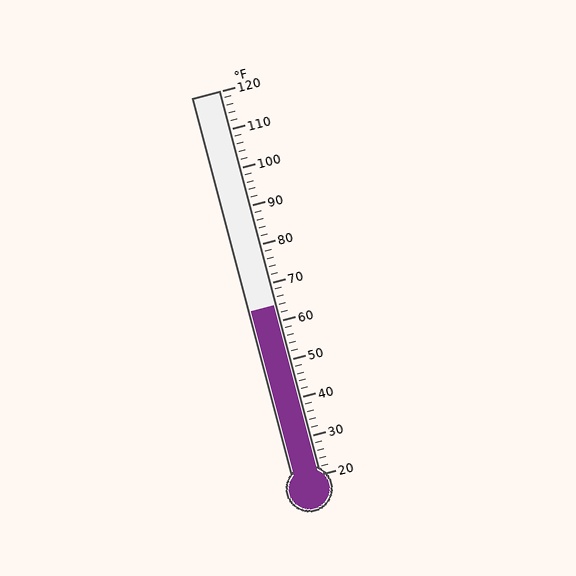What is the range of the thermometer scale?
The thermometer scale ranges from 20°F to 120°F.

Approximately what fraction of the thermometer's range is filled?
The thermometer is filled to approximately 45% of its range.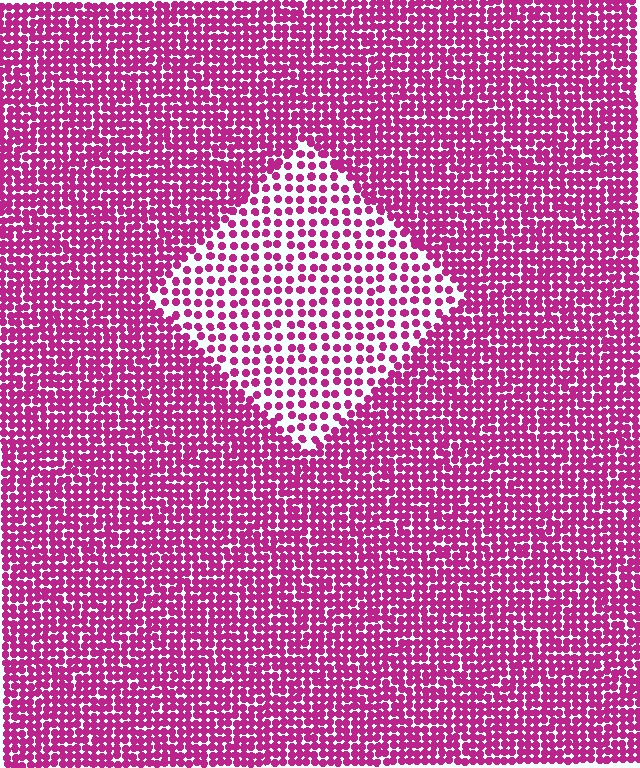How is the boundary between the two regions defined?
The boundary is defined by a change in element density (approximately 2.1x ratio). All elements are the same color, size, and shape.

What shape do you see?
I see a diamond.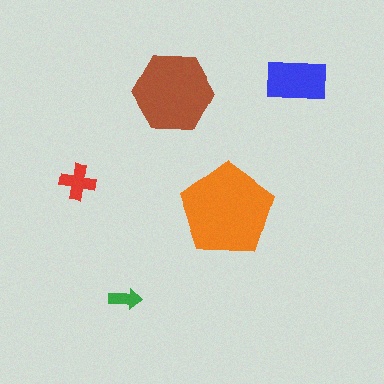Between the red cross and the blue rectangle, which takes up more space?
The blue rectangle.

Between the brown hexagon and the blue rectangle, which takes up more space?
The brown hexagon.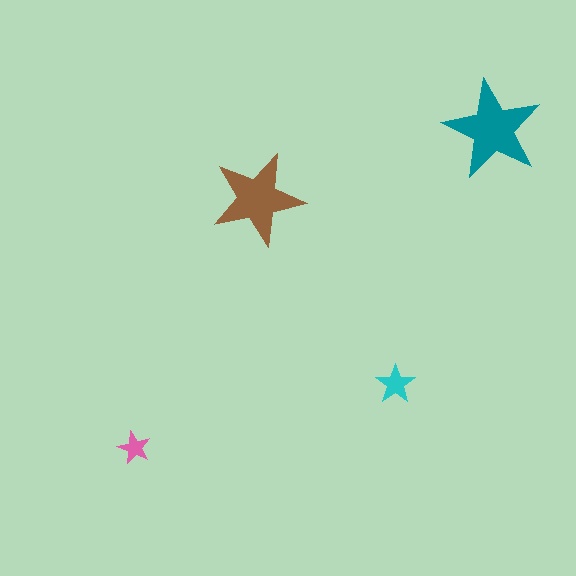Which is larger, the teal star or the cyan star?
The teal one.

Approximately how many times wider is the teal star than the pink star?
About 3 times wider.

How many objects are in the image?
There are 4 objects in the image.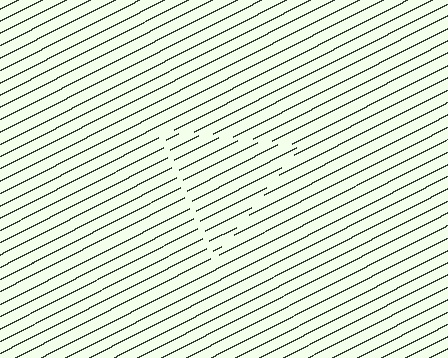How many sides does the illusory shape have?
3 sides — the line-ends trace a triangle.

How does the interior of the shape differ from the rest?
The interior of the shape contains the same grating, shifted by half a period — the contour is defined by the phase discontinuity where line-ends from the inner and outer gratings abut.